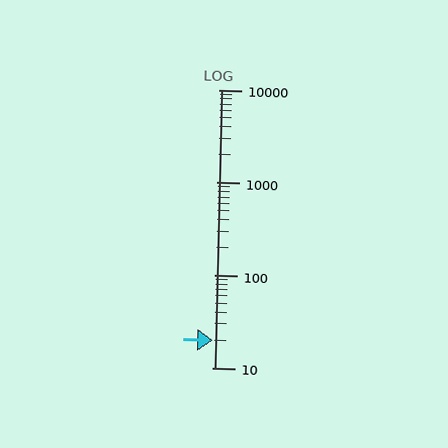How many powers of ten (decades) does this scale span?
The scale spans 3 decades, from 10 to 10000.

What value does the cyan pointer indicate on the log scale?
The pointer indicates approximately 20.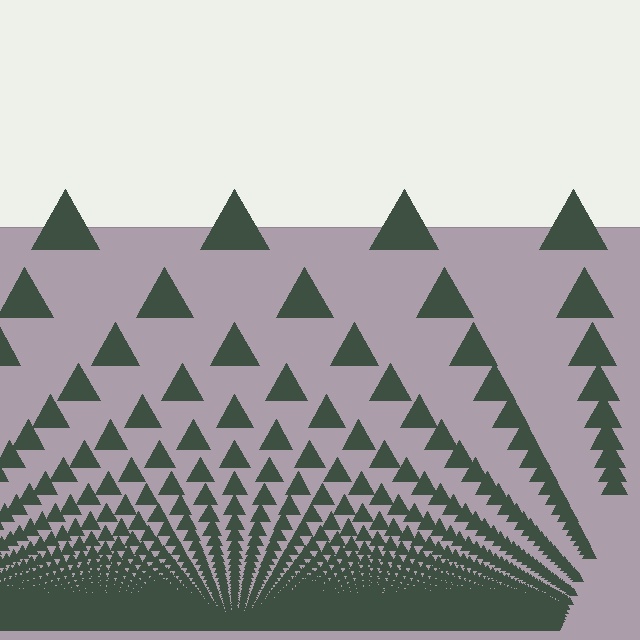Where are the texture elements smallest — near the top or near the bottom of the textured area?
Near the bottom.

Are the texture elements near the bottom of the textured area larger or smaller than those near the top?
Smaller. The gradient is inverted — elements near the bottom are smaller and denser.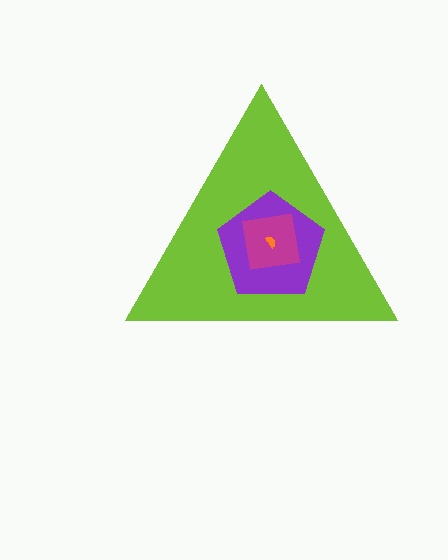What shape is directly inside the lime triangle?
The purple pentagon.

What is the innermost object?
The orange semicircle.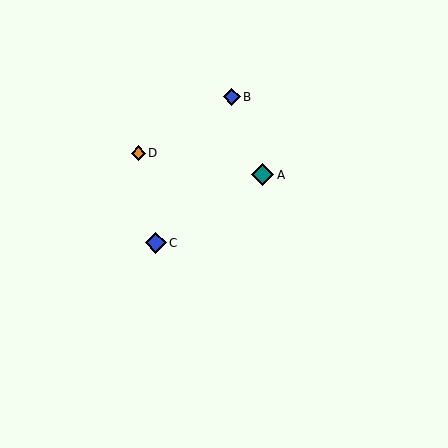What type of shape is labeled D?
Shape D is an orange diamond.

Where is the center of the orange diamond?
The center of the orange diamond is at (138, 153).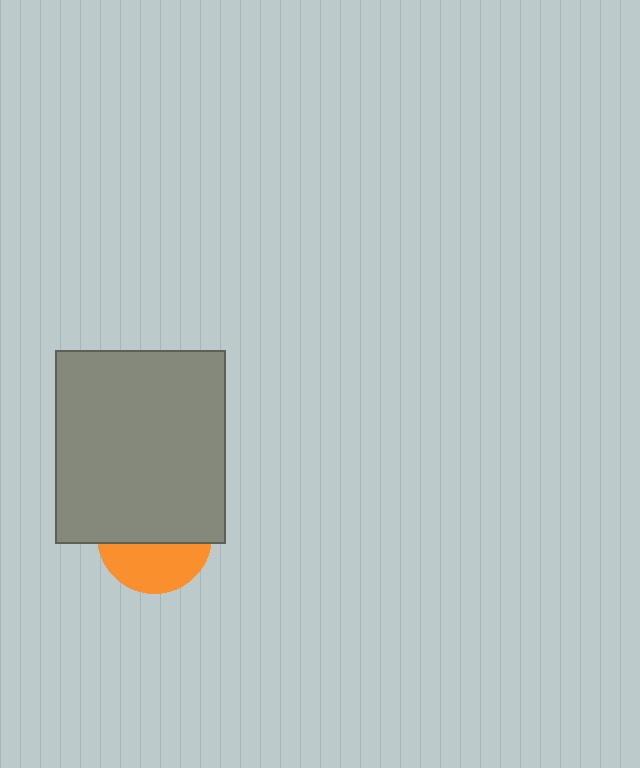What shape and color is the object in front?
The object in front is a gray rectangle.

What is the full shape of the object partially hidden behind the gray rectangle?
The partially hidden object is an orange circle.